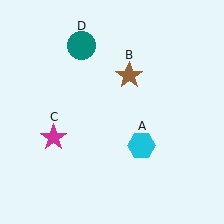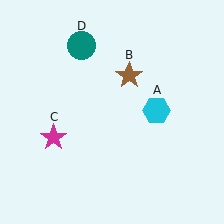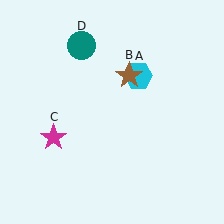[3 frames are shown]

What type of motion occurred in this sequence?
The cyan hexagon (object A) rotated counterclockwise around the center of the scene.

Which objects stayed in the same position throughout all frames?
Brown star (object B) and magenta star (object C) and teal circle (object D) remained stationary.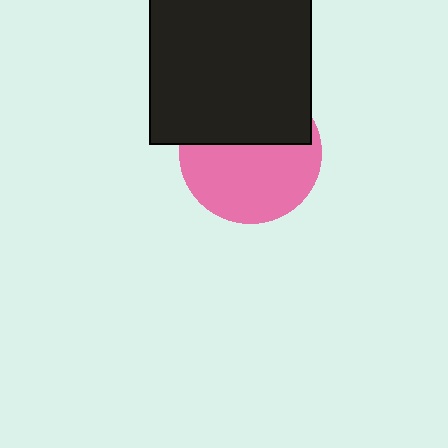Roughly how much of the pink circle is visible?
About half of it is visible (roughly 58%).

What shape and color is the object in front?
The object in front is a black rectangle.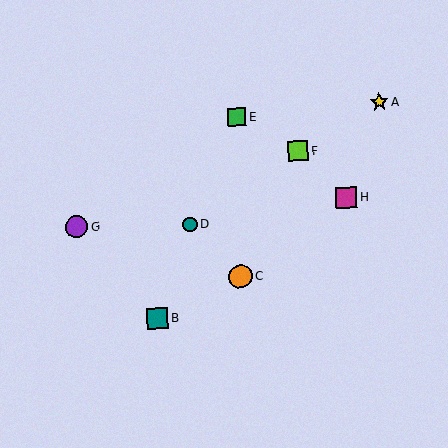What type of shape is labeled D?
Shape D is a teal circle.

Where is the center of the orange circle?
The center of the orange circle is at (240, 276).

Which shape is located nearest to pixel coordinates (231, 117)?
The green square (labeled E) at (237, 117) is nearest to that location.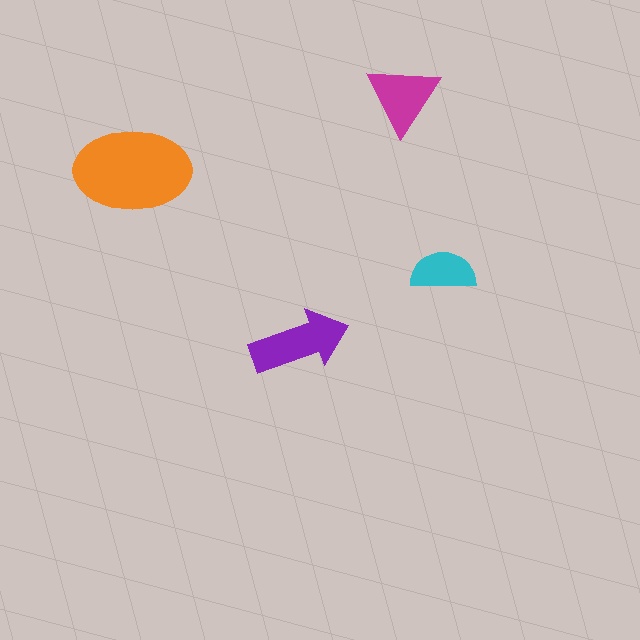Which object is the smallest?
The cyan semicircle.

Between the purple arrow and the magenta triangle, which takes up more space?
The purple arrow.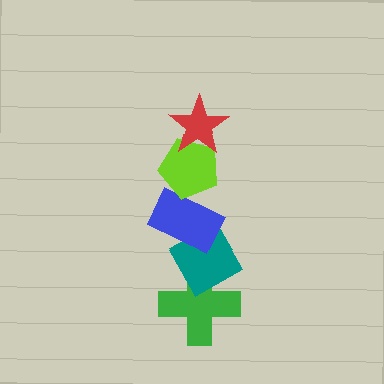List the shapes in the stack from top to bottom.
From top to bottom: the red star, the lime pentagon, the blue rectangle, the teal diamond, the green cross.